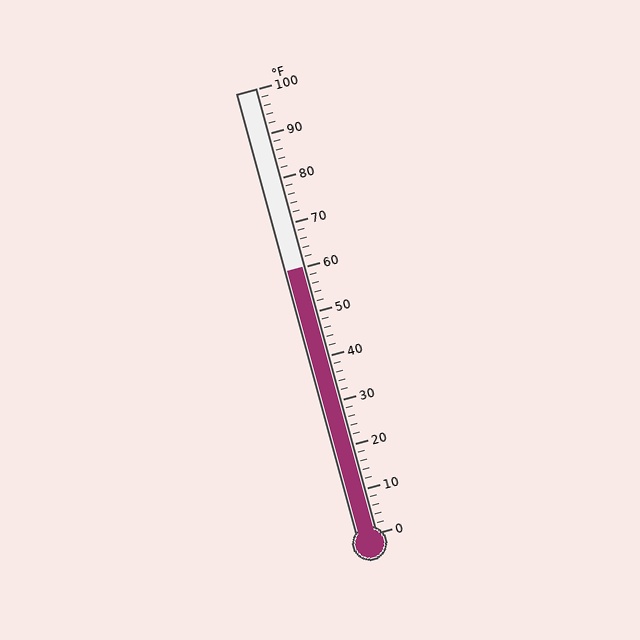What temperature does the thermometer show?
The thermometer shows approximately 60°F.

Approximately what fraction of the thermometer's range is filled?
The thermometer is filled to approximately 60% of its range.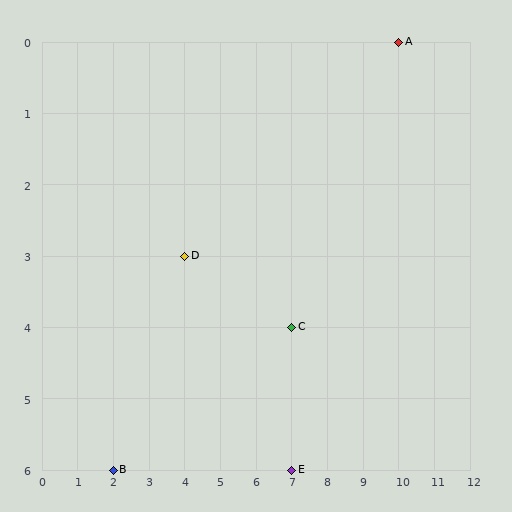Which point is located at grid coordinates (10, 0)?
Point A is at (10, 0).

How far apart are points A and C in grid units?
Points A and C are 3 columns and 4 rows apart (about 5.0 grid units diagonally).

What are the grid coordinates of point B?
Point B is at grid coordinates (2, 6).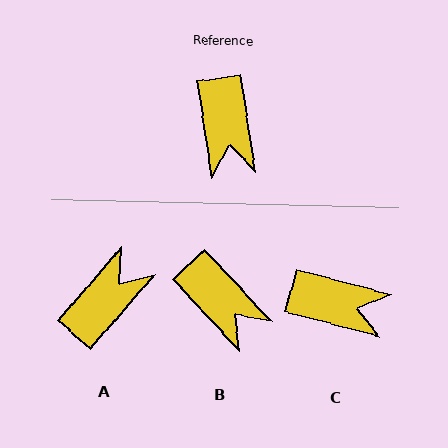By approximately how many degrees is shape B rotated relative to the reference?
Approximately 35 degrees counter-clockwise.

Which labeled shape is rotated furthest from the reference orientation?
A, about 131 degrees away.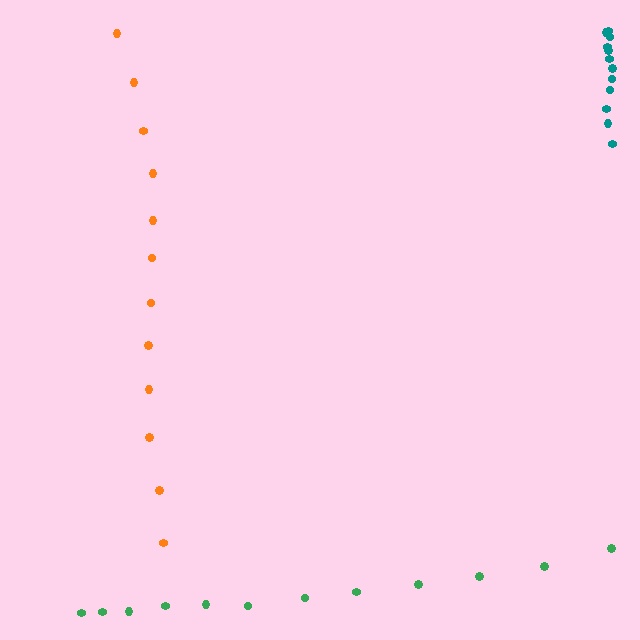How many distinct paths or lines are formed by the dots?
There are 3 distinct paths.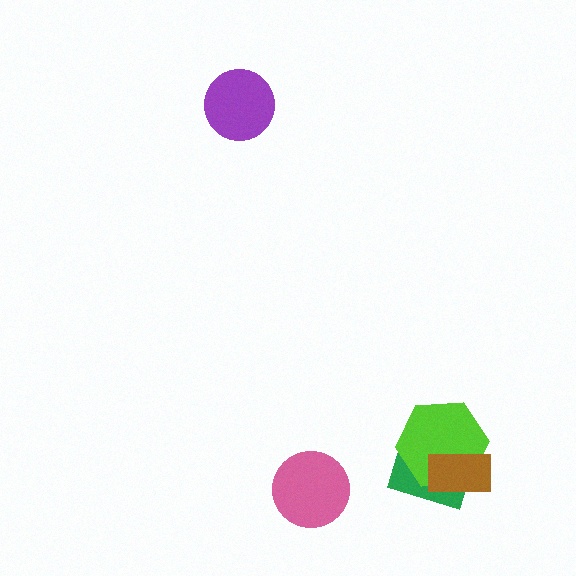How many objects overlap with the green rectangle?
2 objects overlap with the green rectangle.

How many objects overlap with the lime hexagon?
2 objects overlap with the lime hexagon.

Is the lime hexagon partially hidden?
Yes, it is partially covered by another shape.